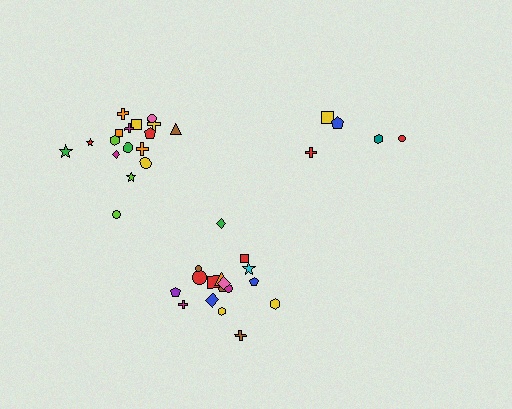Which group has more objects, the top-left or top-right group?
The top-left group.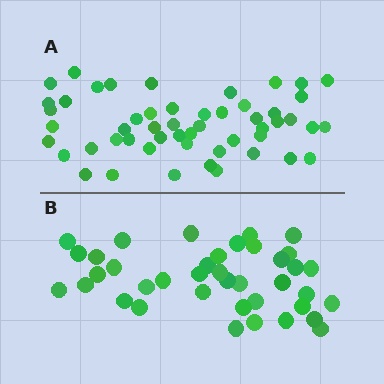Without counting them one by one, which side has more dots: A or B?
Region A (the top region) has more dots.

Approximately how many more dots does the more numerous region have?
Region A has approximately 15 more dots than region B.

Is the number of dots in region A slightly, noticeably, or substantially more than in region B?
Region A has noticeably more, but not dramatically so. The ratio is roughly 1.3 to 1.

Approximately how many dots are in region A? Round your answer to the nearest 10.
About 50 dots. (The exact count is 52, which rounds to 50.)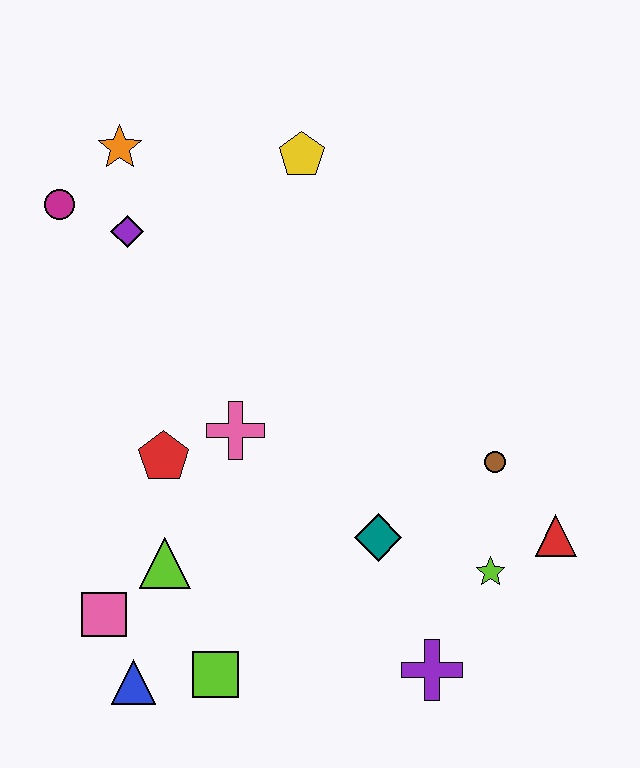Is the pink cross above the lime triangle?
Yes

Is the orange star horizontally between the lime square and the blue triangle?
No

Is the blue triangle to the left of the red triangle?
Yes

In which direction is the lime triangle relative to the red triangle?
The lime triangle is to the left of the red triangle.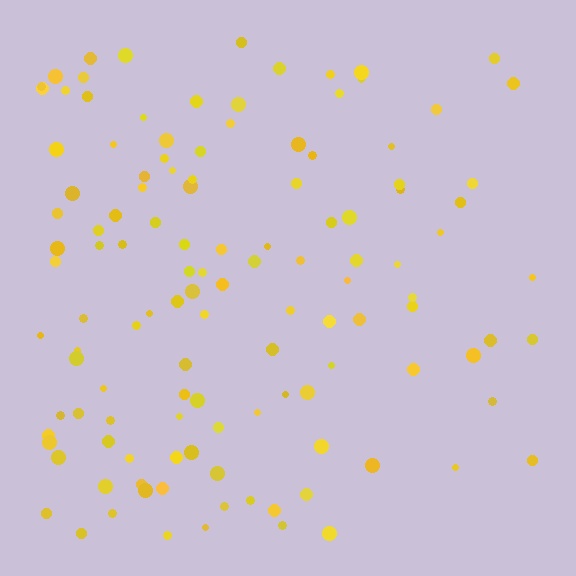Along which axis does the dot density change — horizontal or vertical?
Horizontal.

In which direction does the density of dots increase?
From right to left, with the left side densest.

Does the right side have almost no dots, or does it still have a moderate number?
Still a moderate number, just noticeably fewer than the left.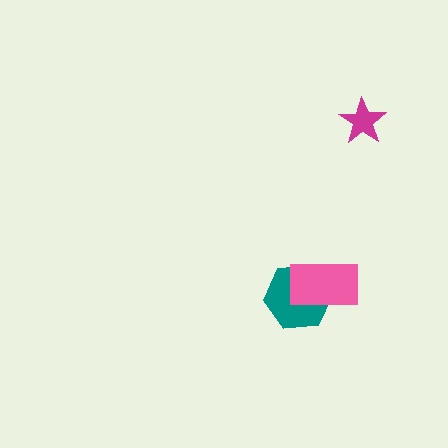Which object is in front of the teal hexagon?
The pink rectangle is in front of the teal hexagon.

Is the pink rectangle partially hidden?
No, no other shape covers it.